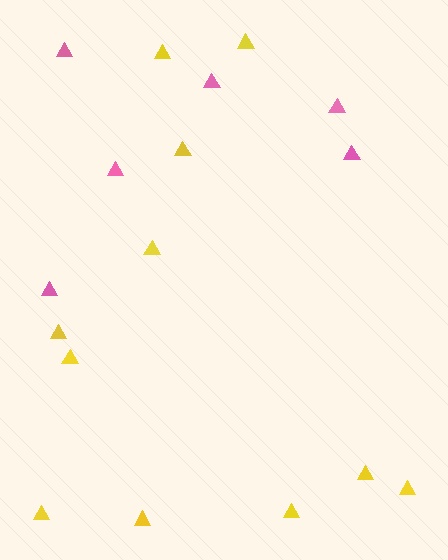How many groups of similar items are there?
There are 2 groups: one group of yellow triangles (11) and one group of pink triangles (6).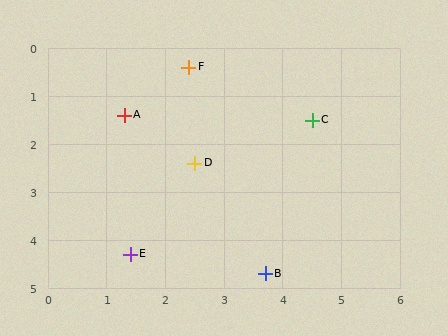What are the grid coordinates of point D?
Point D is at approximately (2.5, 2.4).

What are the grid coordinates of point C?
Point C is at approximately (4.5, 1.5).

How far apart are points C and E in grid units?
Points C and E are about 4.2 grid units apart.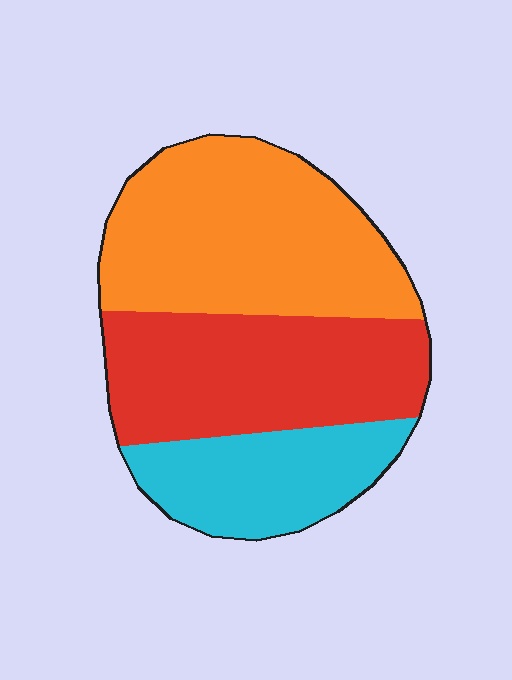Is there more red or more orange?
Orange.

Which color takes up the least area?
Cyan, at roughly 20%.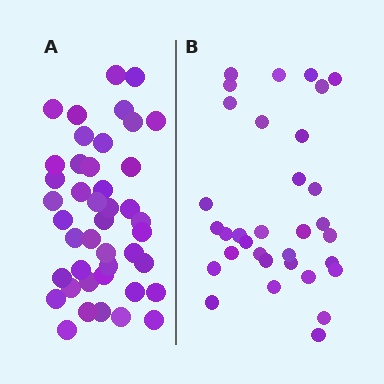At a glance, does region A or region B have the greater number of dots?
Region A (the left region) has more dots.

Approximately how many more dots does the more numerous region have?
Region A has roughly 10 or so more dots than region B.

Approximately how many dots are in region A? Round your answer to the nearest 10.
About 40 dots. (The exact count is 43, which rounds to 40.)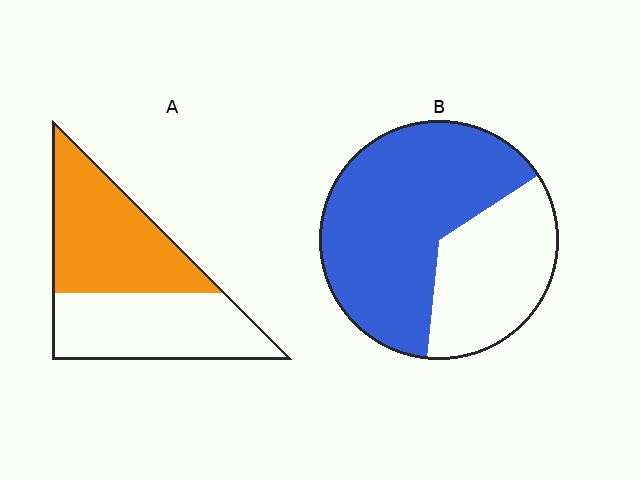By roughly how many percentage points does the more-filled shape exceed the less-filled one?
By roughly 10 percentage points (B over A).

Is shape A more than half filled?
Roughly half.